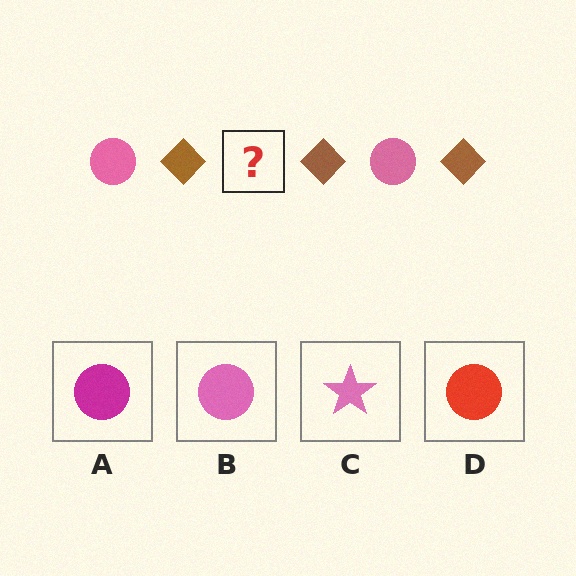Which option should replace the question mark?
Option B.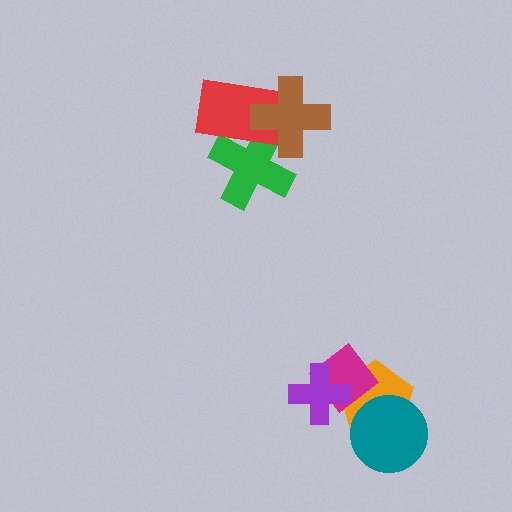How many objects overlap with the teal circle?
1 object overlaps with the teal circle.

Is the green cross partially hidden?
Yes, it is partially covered by another shape.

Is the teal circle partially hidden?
No, no other shape covers it.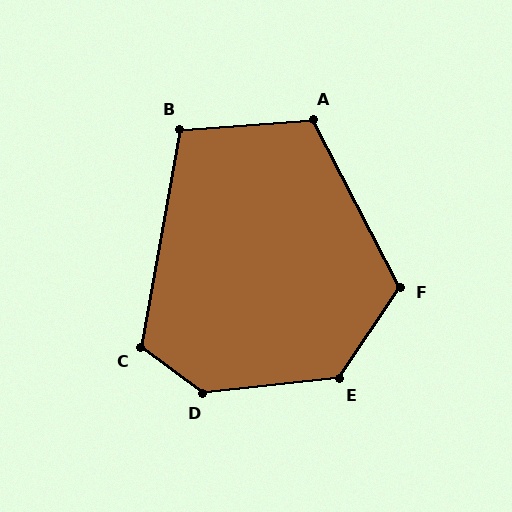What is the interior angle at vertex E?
Approximately 131 degrees (obtuse).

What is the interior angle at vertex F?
Approximately 119 degrees (obtuse).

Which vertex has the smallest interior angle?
B, at approximately 104 degrees.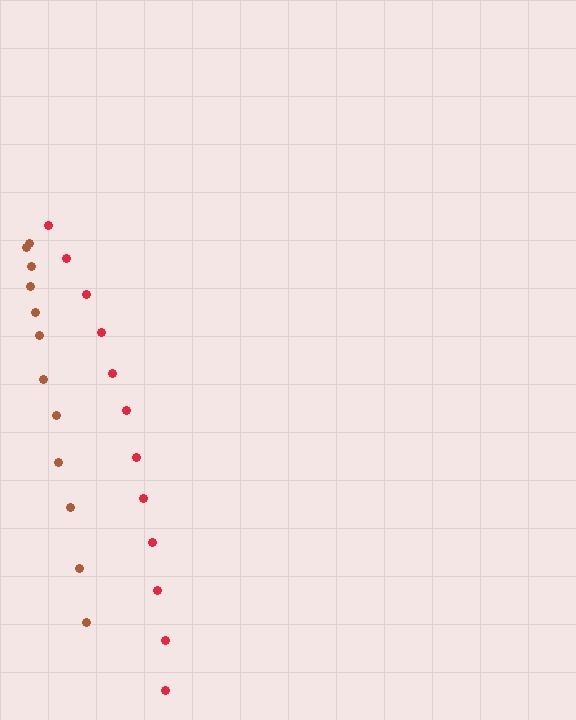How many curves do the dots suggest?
There are 2 distinct paths.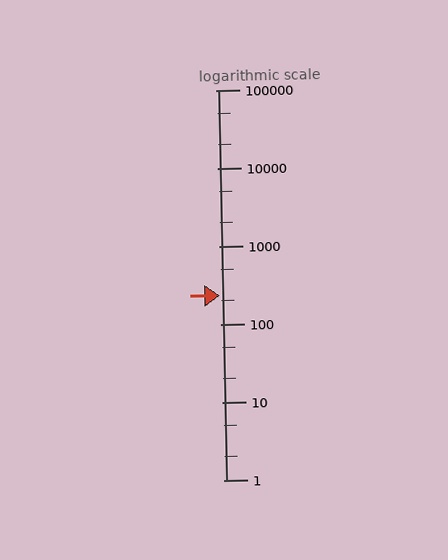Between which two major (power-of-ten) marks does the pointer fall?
The pointer is between 100 and 1000.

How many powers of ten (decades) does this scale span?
The scale spans 5 decades, from 1 to 100000.